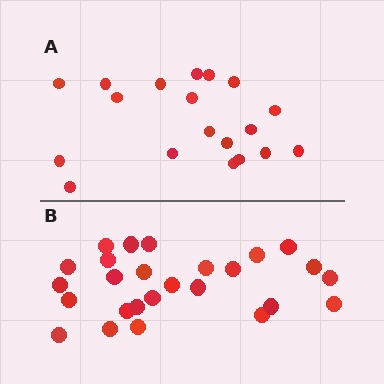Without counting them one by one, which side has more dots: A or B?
Region B (the bottom region) has more dots.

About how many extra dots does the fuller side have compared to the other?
Region B has roughly 8 or so more dots than region A.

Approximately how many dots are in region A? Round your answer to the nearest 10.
About 20 dots. (The exact count is 19, which rounds to 20.)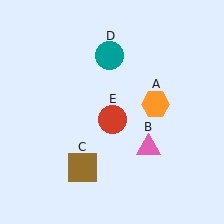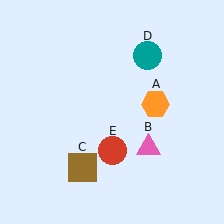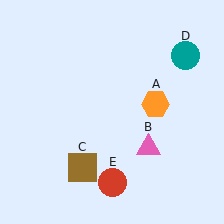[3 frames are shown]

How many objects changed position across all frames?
2 objects changed position: teal circle (object D), red circle (object E).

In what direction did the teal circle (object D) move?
The teal circle (object D) moved right.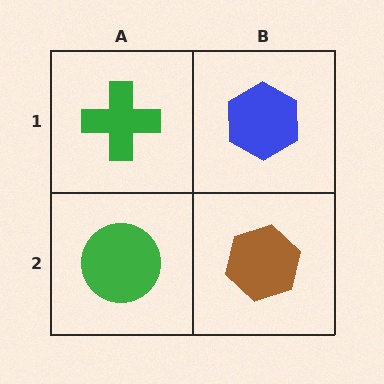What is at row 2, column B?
A brown hexagon.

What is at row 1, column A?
A green cross.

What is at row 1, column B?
A blue hexagon.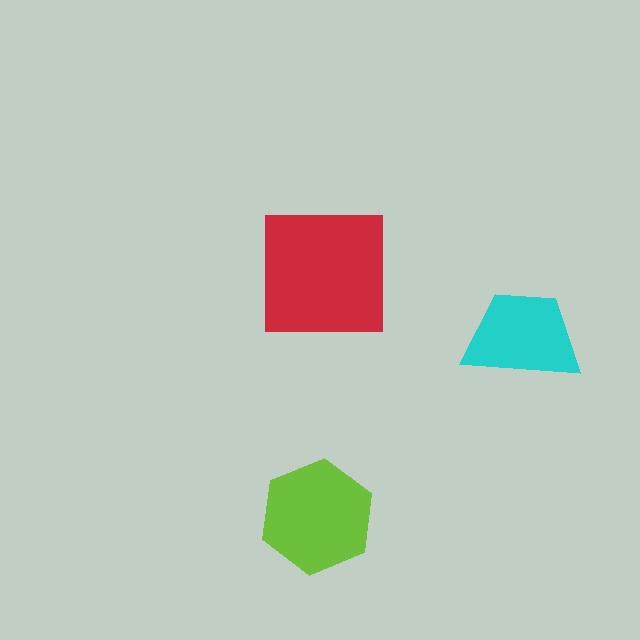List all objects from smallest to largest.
The cyan trapezoid, the lime hexagon, the red square.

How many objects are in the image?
There are 3 objects in the image.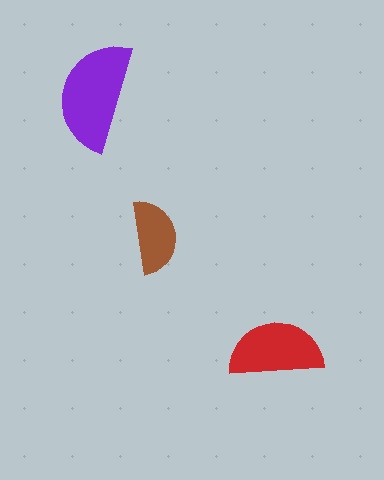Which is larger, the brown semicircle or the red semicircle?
The red one.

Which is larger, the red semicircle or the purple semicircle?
The purple one.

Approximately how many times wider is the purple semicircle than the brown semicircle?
About 1.5 times wider.